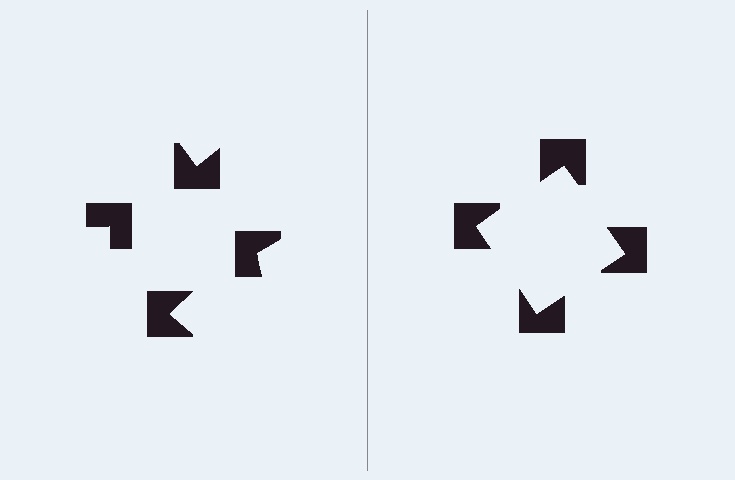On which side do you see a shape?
An illusory square appears on the right side. On the left side the wedge cuts are rotated, so no coherent shape forms.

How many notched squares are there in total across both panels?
8 — 4 on each side.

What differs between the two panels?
The notched squares are positioned identically on both sides; only the wedge orientations differ. On the right they align to a square; on the left they are misaligned.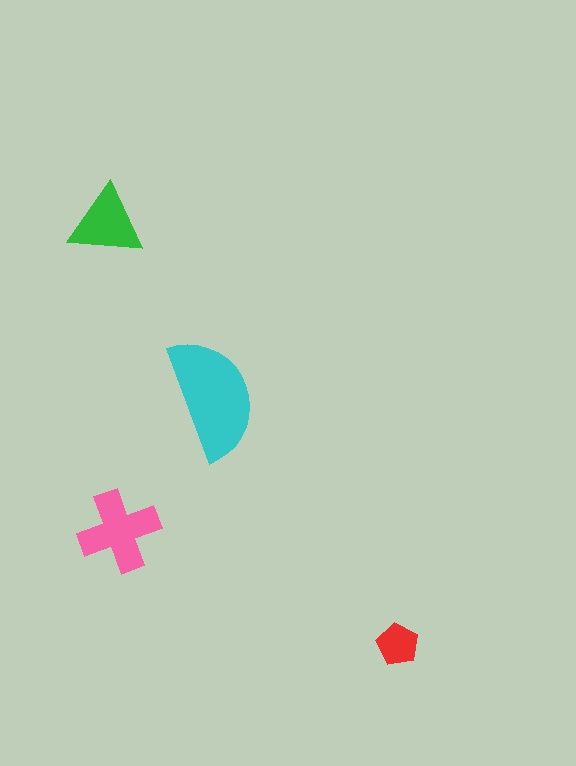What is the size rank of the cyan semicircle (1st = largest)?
1st.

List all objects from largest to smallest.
The cyan semicircle, the pink cross, the green triangle, the red pentagon.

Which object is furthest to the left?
The green triangle is leftmost.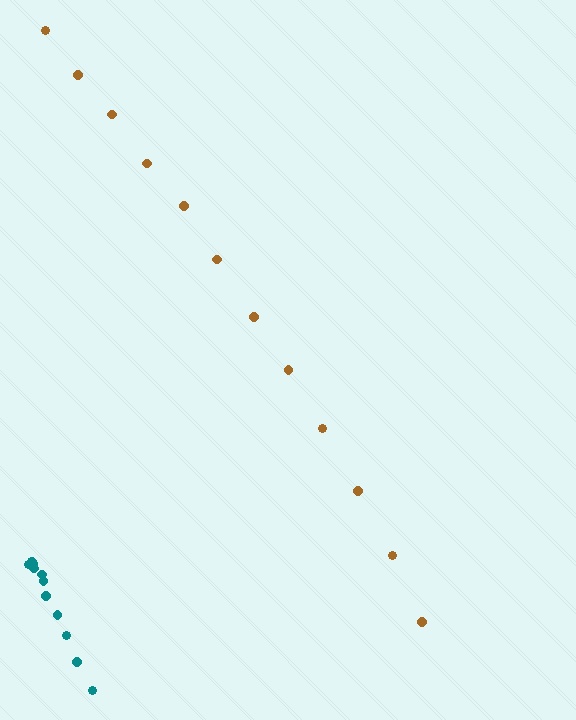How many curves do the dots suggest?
There are 2 distinct paths.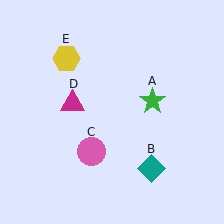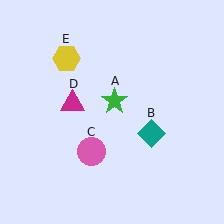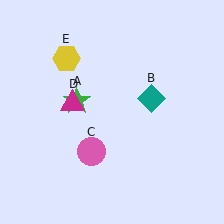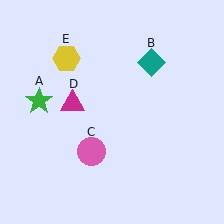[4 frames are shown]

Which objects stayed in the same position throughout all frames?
Pink circle (object C) and magenta triangle (object D) and yellow hexagon (object E) remained stationary.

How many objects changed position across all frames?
2 objects changed position: green star (object A), teal diamond (object B).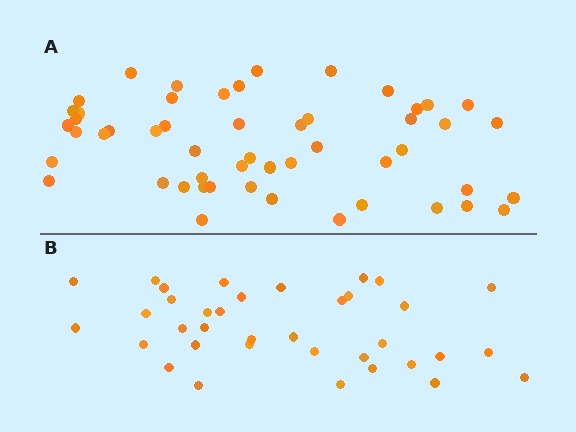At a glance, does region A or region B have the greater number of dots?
Region A (the top region) has more dots.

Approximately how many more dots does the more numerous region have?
Region A has approximately 15 more dots than region B.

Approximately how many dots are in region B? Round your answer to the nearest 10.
About 40 dots. (The exact count is 36, which rounds to 40.)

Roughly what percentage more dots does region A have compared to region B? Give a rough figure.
About 45% more.